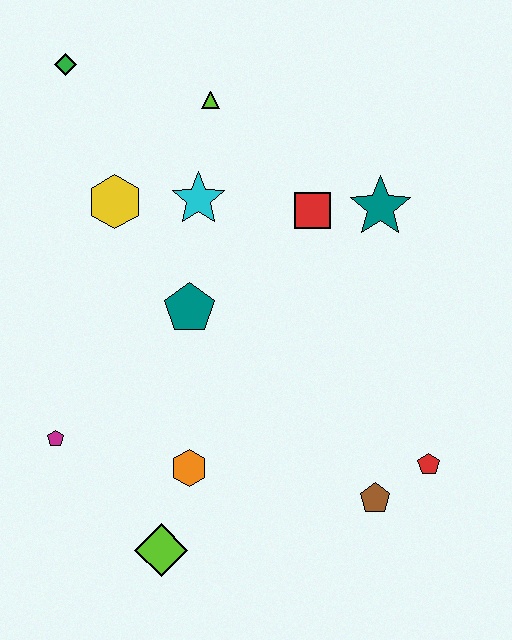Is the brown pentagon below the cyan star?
Yes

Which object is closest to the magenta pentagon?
The orange hexagon is closest to the magenta pentagon.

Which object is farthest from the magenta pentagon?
The teal star is farthest from the magenta pentagon.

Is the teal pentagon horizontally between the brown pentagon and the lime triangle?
No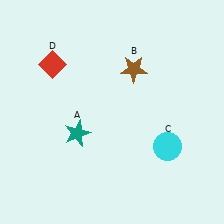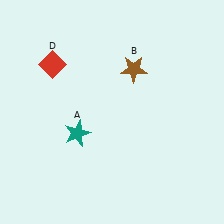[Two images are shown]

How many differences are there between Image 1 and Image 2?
There is 1 difference between the two images.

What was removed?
The cyan circle (C) was removed in Image 2.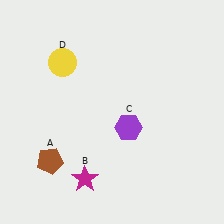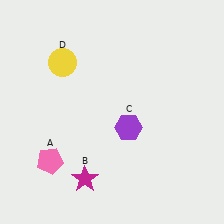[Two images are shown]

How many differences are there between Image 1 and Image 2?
There is 1 difference between the two images.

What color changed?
The pentagon (A) changed from brown in Image 1 to pink in Image 2.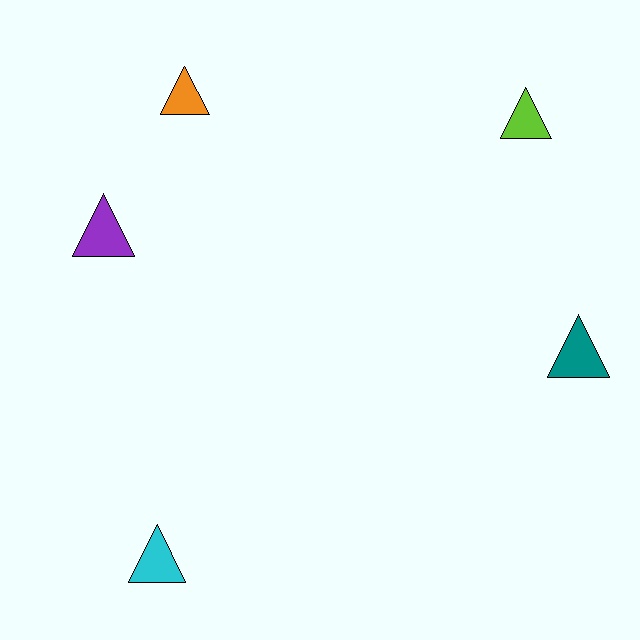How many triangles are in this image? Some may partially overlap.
There are 5 triangles.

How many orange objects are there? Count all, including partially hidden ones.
There is 1 orange object.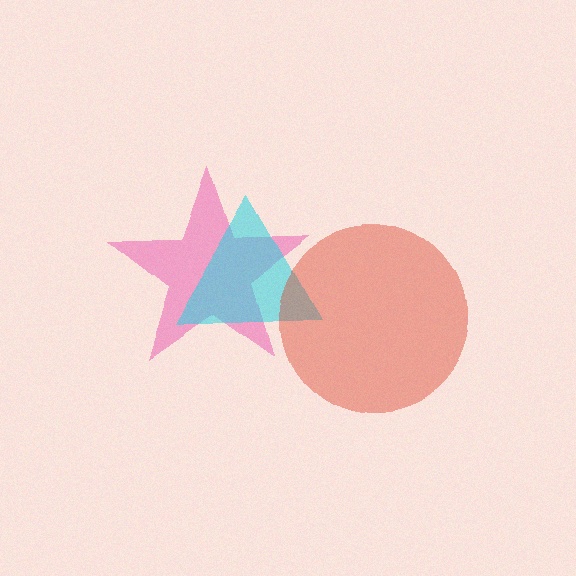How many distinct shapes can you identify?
There are 3 distinct shapes: a pink star, a cyan triangle, a red circle.